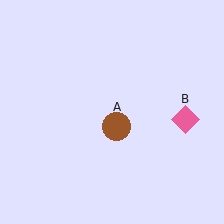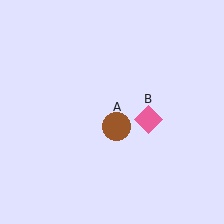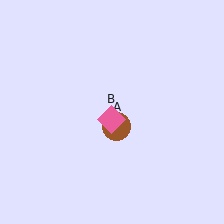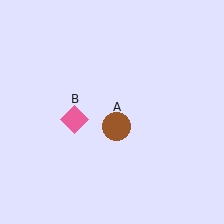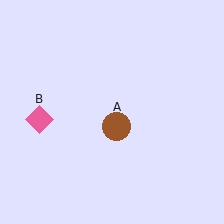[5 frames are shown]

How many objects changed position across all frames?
1 object changed position: pink diamond (object B).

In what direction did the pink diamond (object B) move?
The pink diamond (object B) moved left.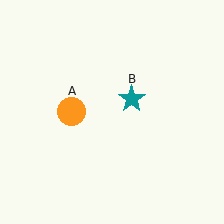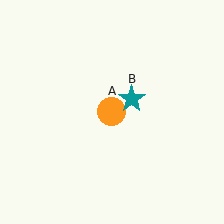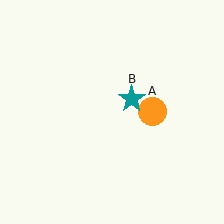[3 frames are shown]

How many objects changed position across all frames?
1 object changed position: orange circle (object A).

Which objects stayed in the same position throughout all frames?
Teal star (object B) remained stationary.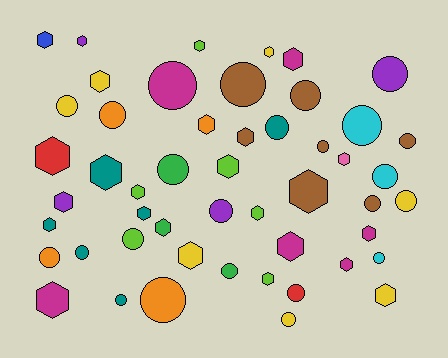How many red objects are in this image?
There are 2 red objects.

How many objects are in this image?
There are 50 objects.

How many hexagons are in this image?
There are 26 hexagons.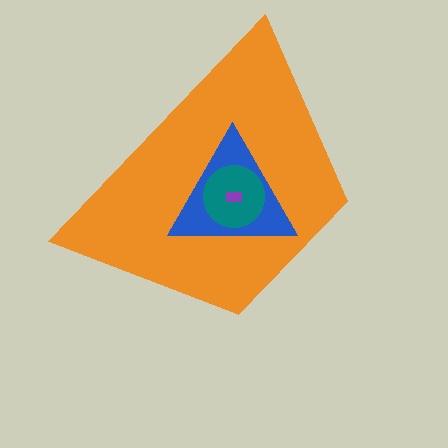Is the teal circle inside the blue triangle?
Yes.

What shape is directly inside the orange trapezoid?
The blue triangle.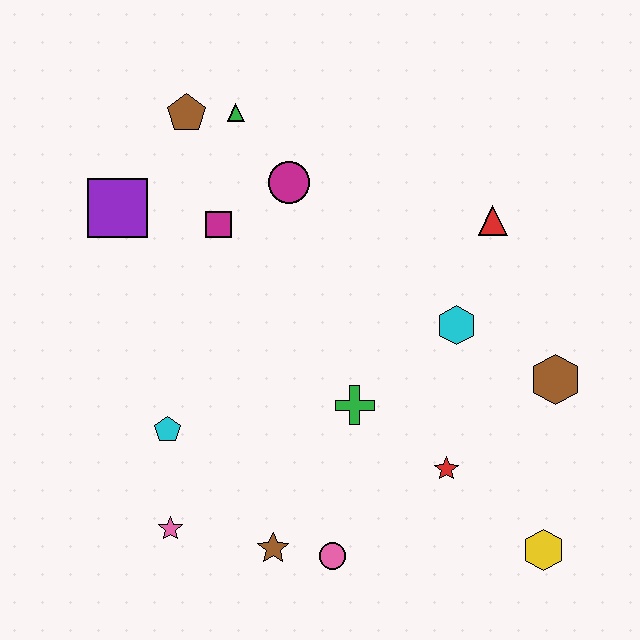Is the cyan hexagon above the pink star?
Yes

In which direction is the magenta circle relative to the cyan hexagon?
The magenta circle is to the left of the cyan hexagon.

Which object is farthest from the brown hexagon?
The purple square is farthest from the brown hexagon.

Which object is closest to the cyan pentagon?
The pink star is closest to the cyan pentagon.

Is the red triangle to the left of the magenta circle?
No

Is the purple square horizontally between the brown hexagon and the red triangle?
No